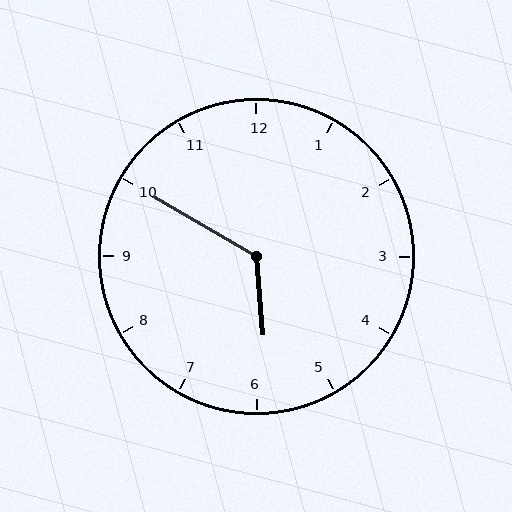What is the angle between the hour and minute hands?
Approximately 125 degrees.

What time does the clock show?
5:50.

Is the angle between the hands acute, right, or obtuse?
It is obtuse.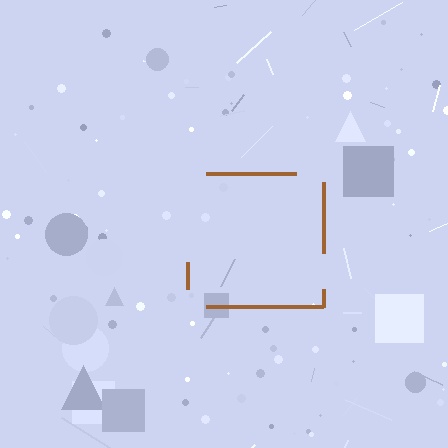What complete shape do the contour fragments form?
The contour fragments form a square.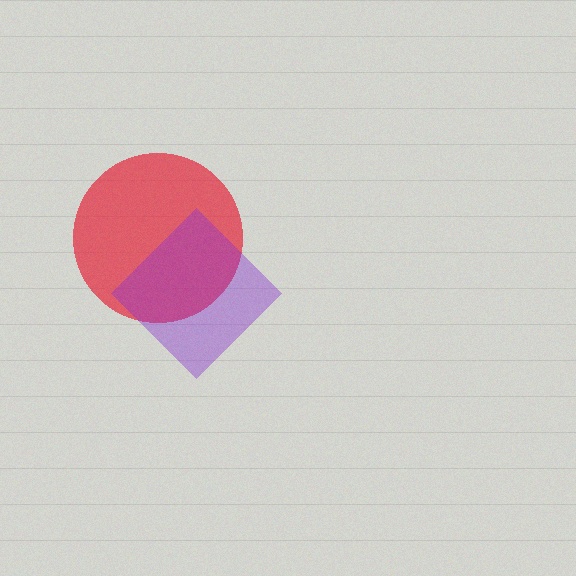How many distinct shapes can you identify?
There are 2 distinct shapes: a red circle, a purple diamond.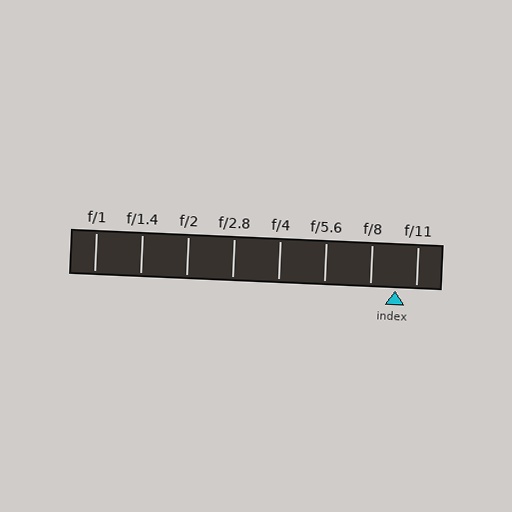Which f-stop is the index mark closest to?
The index mark is closest to f/11.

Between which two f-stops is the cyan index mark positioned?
The index mark is between f/8 and f/11.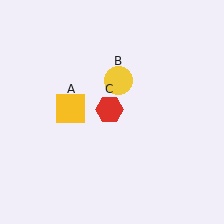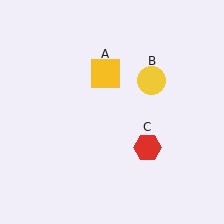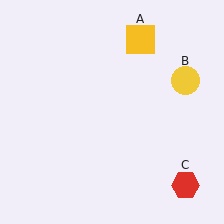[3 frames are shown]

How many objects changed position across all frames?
3 objects changed position: yellow square (object A), yellow circle (object B), red hexagon (object C).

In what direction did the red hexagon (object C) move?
The red hexagon (object C) moved down and to the right.